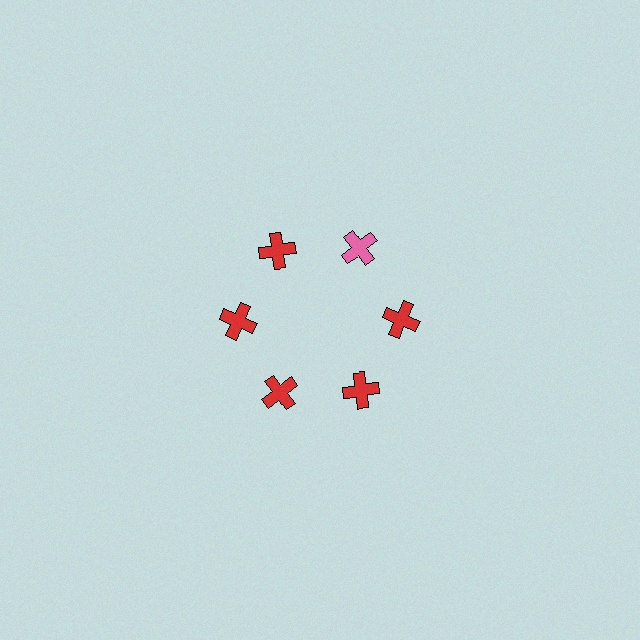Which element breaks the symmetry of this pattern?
The pink cross at roughly the 1 o'clock position breaks the symmetry. All other shapes are red crosses.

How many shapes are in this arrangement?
There are 6 shapes arranged in a ring pattern.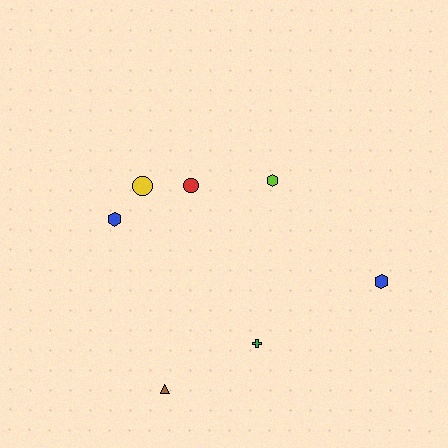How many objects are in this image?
There are 7 objects.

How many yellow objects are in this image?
There is 1 yellow object.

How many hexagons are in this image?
There are 3 hexagons.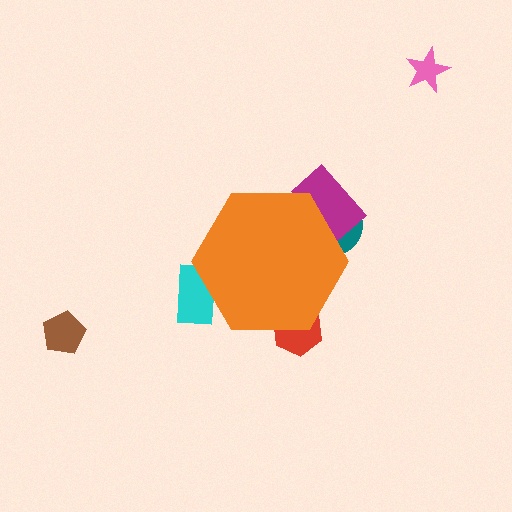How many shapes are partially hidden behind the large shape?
4 shapes are partially hidden.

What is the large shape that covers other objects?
An orange hexagon.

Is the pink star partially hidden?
No, the pink star is fully visible.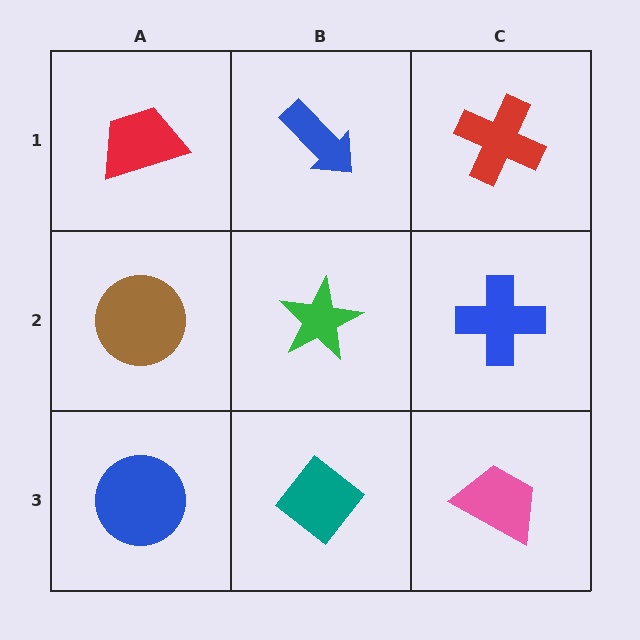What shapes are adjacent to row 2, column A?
A red trapezoid (row 1, column A), a blue circle (row 3, column A), a green star (row 2, column B).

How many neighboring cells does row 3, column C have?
2.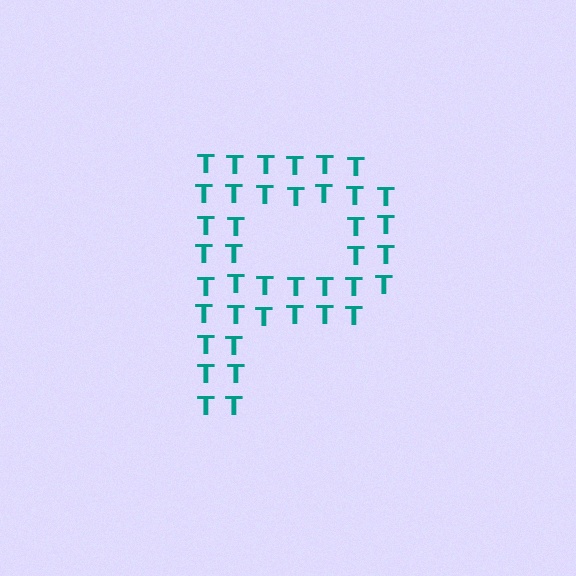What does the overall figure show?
The overall figure shows the letter P.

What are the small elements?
The small elements are letter T's.